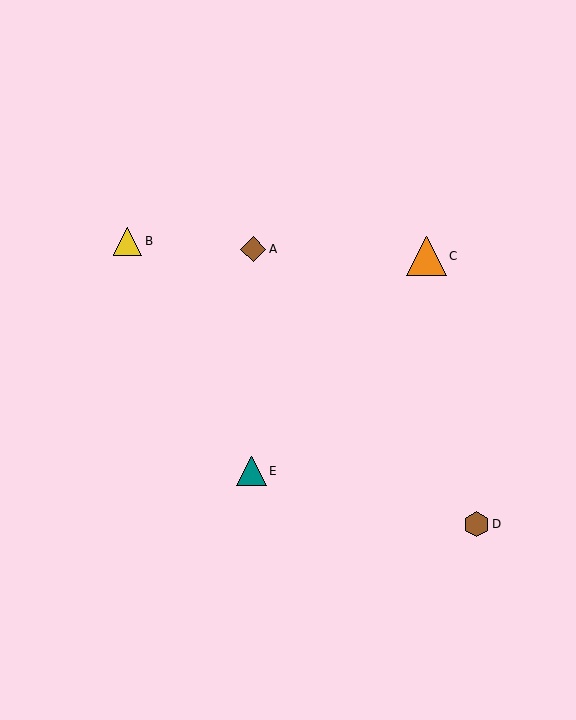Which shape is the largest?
The orange triangle (labeled C) is the largest.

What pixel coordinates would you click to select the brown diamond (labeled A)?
Click at (253, 249) to select the brown diamond A.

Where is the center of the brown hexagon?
The center of the brown hexagon is at (477, 524).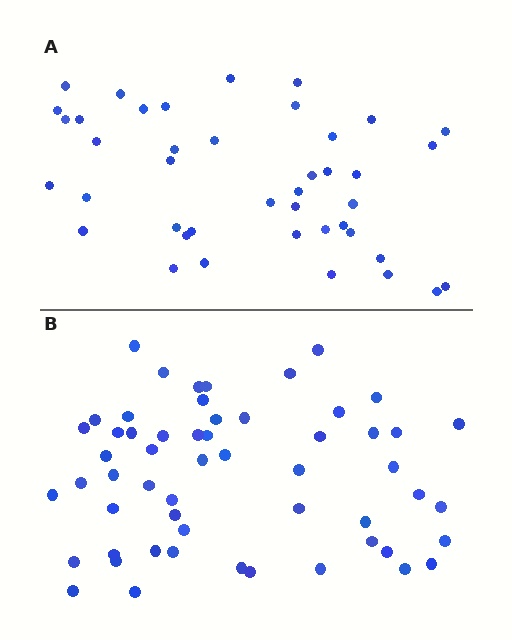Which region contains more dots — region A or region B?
Region B (the bottom region) has more dots.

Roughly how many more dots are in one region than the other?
Region B has approximately 15 more dots than region A.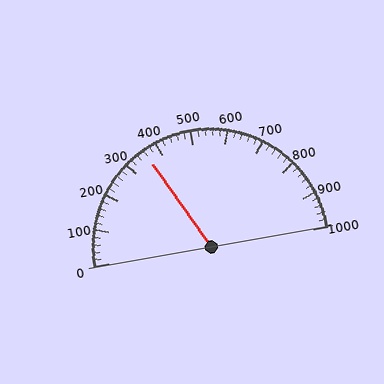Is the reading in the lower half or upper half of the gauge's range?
The reading is in the lower half of the range (0 to 1000).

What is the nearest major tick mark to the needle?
The nearest major tick mark is 400.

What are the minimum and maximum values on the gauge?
The gauge ranges from 0 to 1000.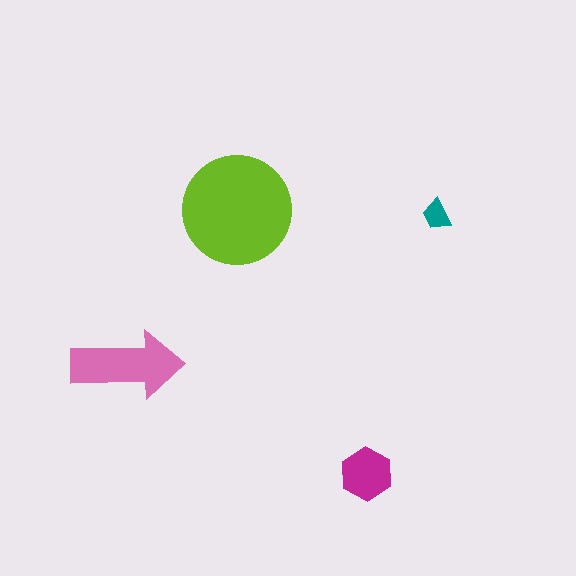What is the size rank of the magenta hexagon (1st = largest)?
3rd.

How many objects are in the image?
There are 4 objects in the image.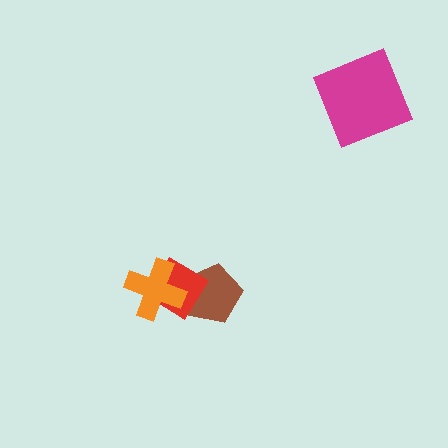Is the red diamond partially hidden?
Yes, it is partially covered by another shape.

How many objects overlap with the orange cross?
1 object overlaps with the orange cross.